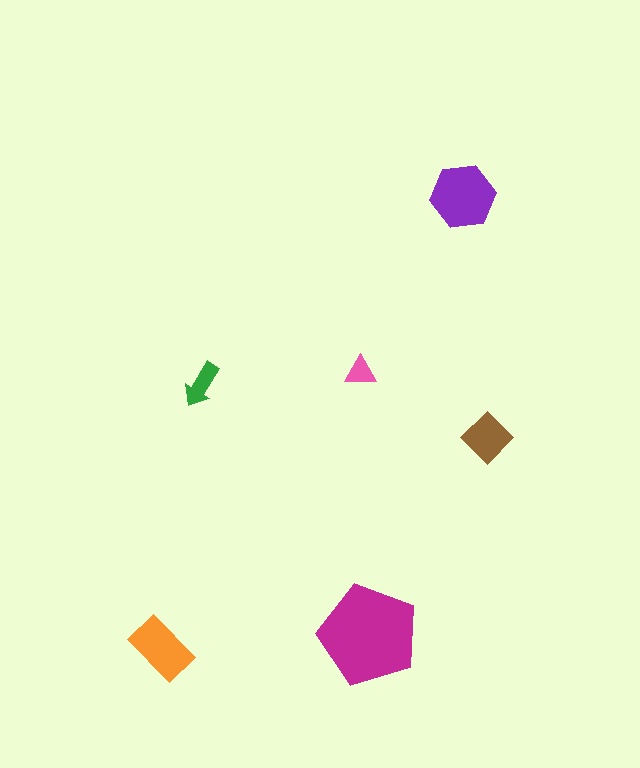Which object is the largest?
The magenta pentagon.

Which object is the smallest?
The pink triangle.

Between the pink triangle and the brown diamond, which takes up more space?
The brown diamond.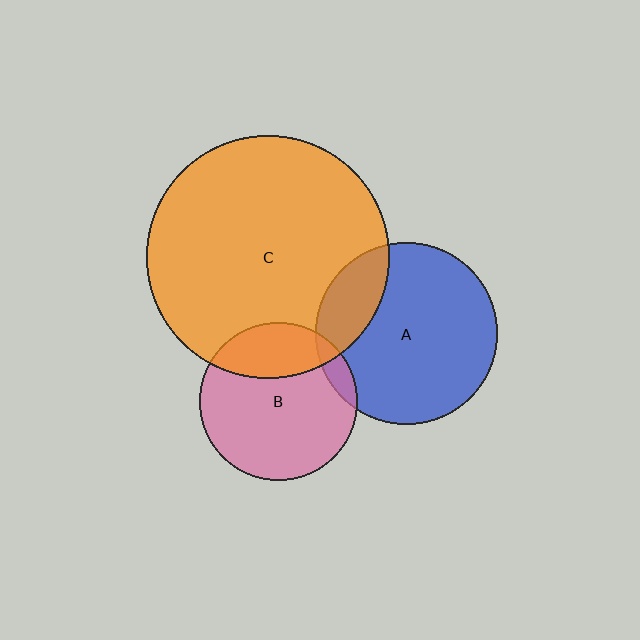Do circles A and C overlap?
Yes.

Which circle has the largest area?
Circle C (orange).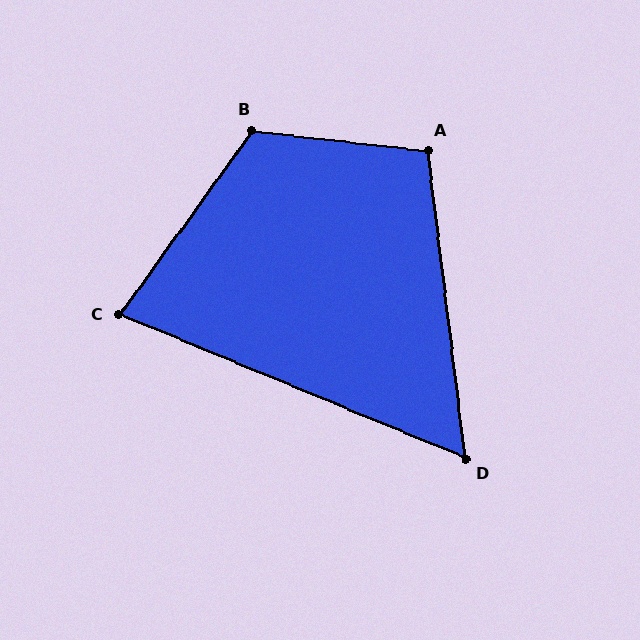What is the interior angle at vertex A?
Approximately 103 degrees (obtuse).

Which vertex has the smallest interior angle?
D, at approximately 61 degrees.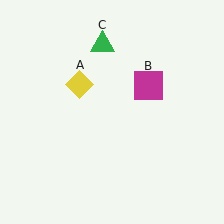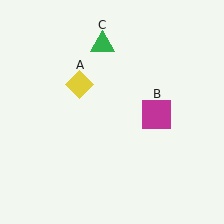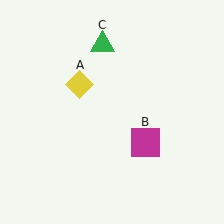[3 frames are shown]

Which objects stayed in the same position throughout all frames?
Yellow diamond (object A) and green triangle (object C) remained stationary.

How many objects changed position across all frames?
1 object changed position: magenta square (object B).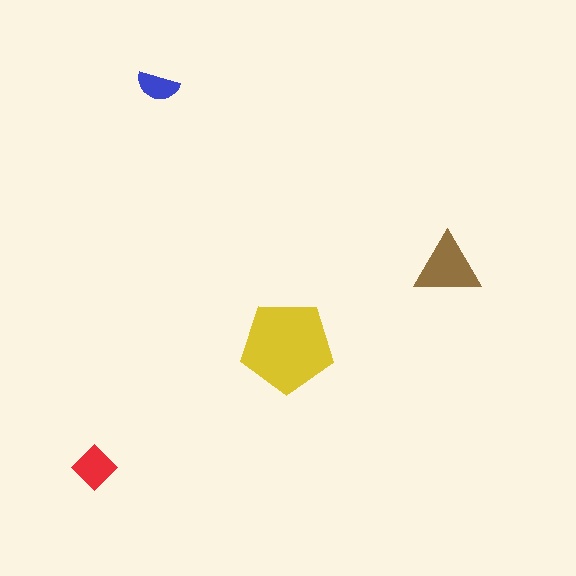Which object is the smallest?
The blue semicircle.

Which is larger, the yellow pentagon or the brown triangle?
The yellow pentagon.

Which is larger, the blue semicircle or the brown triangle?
The brown triangle.